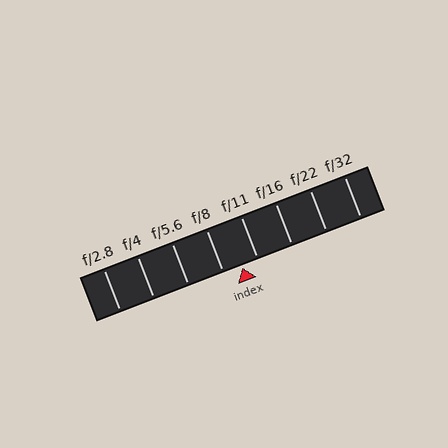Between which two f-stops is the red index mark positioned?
The index mark is between f/8 and f/11.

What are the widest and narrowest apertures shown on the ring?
The widest aperture shown is f/2.8 and the narrowest is f/32.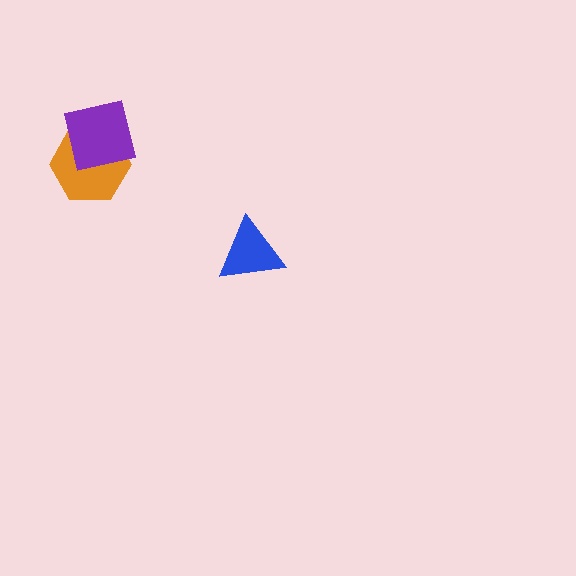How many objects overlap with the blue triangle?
0 objects overlap with the blue triangle.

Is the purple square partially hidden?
No, no other shape covers it.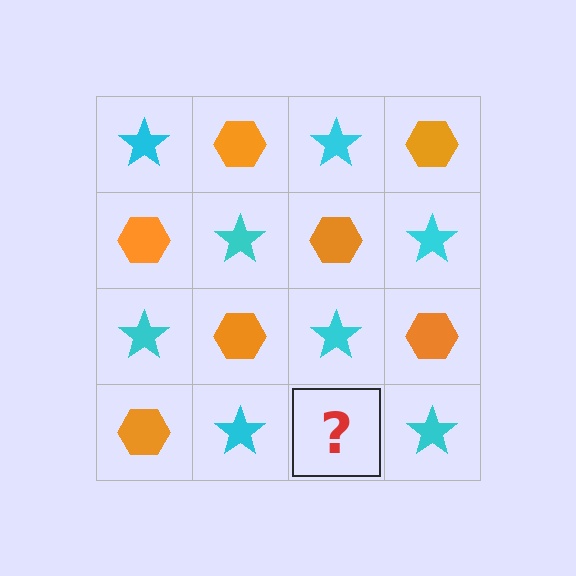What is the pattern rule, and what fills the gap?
The rule is that it alternates cyan star and orange hexagon in a checkerboard pattern. The gap should be filled with an orange hexagon.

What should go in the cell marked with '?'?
The missing cell should contain an orange hexagon.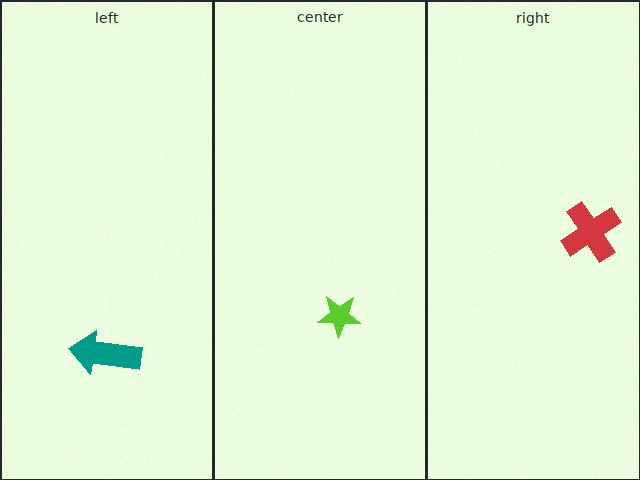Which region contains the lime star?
The center region.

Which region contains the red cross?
The right region.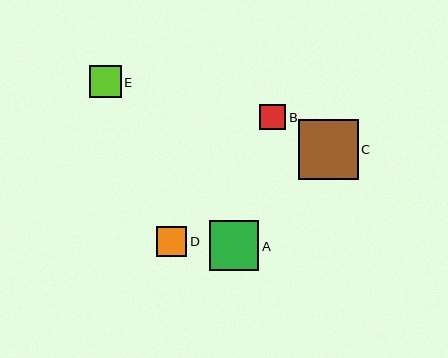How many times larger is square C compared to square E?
Square C is approximately 1.9 times the size of square E.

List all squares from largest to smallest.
From largest to smallest: C, A, E, D, B.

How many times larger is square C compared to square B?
Square C is approximately 2.3 times the size of square B.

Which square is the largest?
Square C is the largest with a size of approximately 59 pixels.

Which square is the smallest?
Square B is the smallest with a size of approximately 26 pixels.